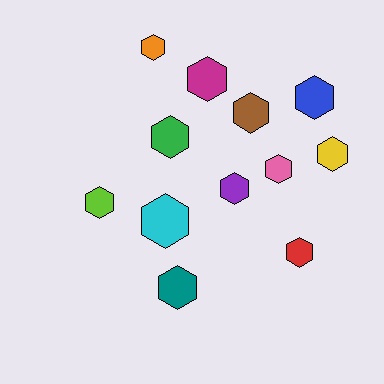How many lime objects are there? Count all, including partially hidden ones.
There is 1 lime object.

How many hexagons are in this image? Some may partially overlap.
There are 12 hexagons.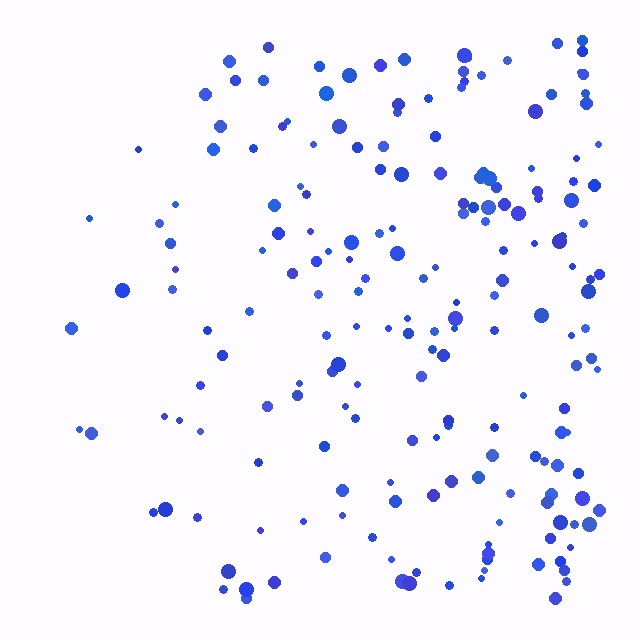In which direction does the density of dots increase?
From left to right, with the right side densest.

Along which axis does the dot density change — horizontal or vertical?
Horizontal.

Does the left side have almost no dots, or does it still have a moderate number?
Still a moderate number, just noticeably fewer than the right.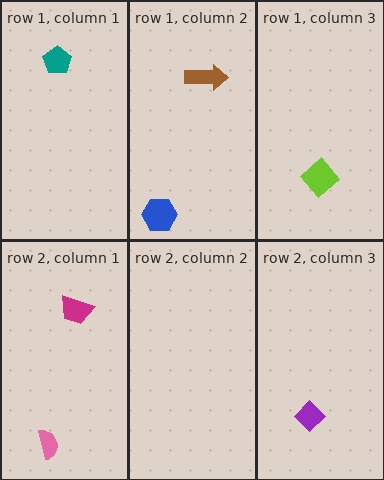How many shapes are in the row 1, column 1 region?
1.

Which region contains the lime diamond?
The row 1, column 3 region.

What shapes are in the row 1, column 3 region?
The lime diamond.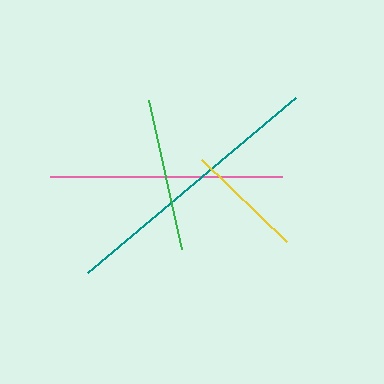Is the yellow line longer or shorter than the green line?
The green line is longer than the yellow line.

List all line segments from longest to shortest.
From longest to shortest: teal, pink, green, yellow.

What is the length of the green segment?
The green segment is approximately 153 pixels long.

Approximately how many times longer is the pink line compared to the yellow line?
The pink line is approximately 2.0 times the length of the yellow line.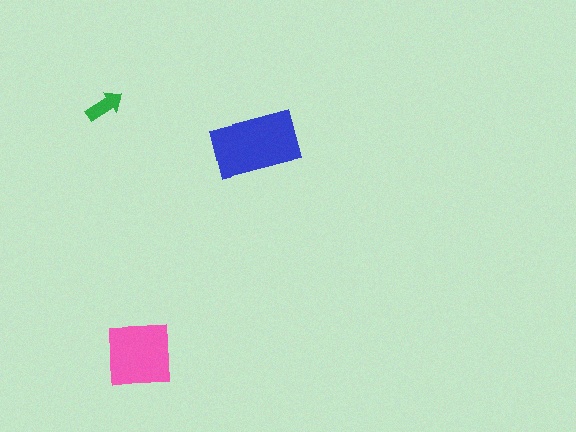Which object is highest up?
The green arrow is topmost.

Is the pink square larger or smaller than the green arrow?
Larger.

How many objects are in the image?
There are 3 objects in the image.